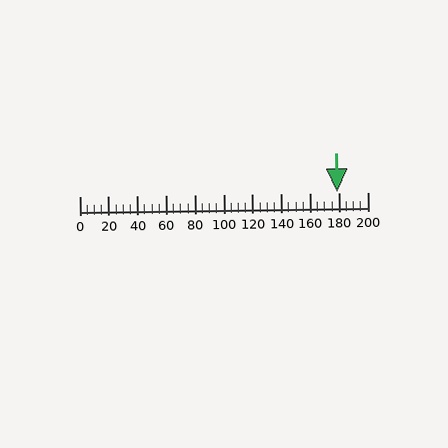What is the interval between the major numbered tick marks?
The major tick marks are spaced 20 units apart.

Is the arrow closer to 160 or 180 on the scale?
The arrow is closer to 180.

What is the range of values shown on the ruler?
The ruler shows values from 0 to 200.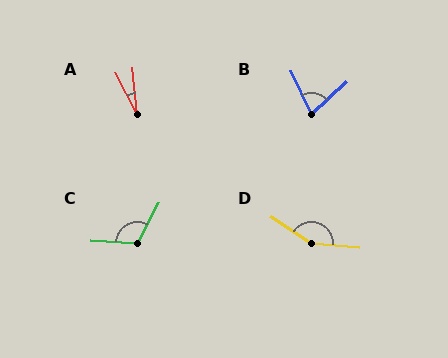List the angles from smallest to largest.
A (22°), B (72°), C (114°), D (150°).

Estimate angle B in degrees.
Approximately 72 degrees.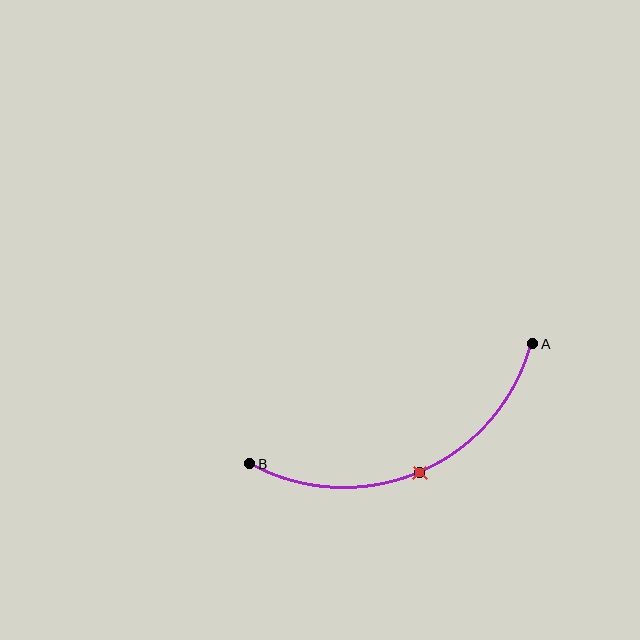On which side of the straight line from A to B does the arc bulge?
The arc bulges below the straight line connecting A and B.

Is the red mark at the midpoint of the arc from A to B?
Yes. The red mark lies on the arc at equal arc-length from both A and B — it is the arc midpoint.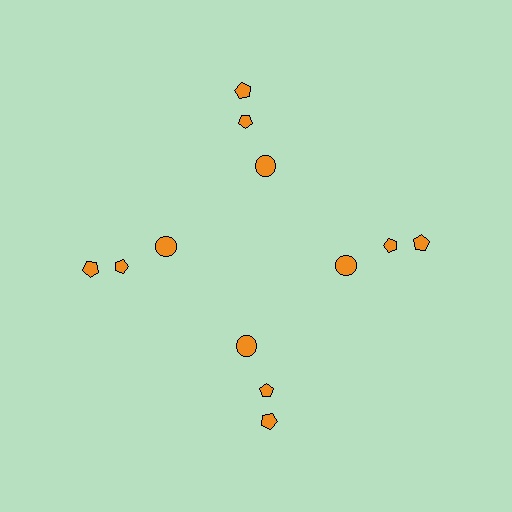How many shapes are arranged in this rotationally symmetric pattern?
There are 12 shapes, arranged in 4 groups of 3.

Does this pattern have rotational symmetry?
Yes, this pattern has 4-fold rotational symmetry. It looks the same after rotating 90 degrees around the center.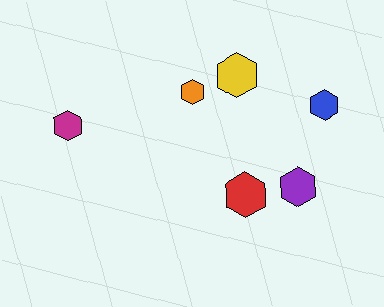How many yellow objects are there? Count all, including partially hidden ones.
There is 1 yellow object.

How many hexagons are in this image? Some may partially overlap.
There are 6 hexagons.